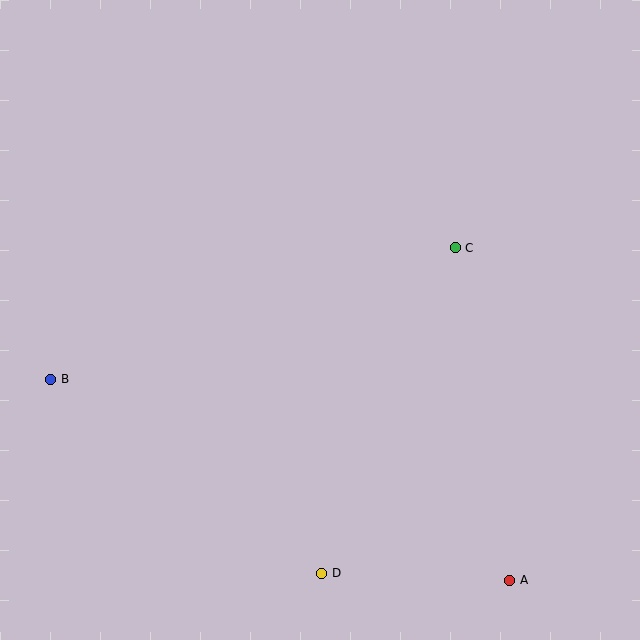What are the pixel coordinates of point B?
Point B is at (51, 379).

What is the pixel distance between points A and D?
The distance between A and D is 188 pixels.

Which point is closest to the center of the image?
Point C at (455, 248) is closest to the center.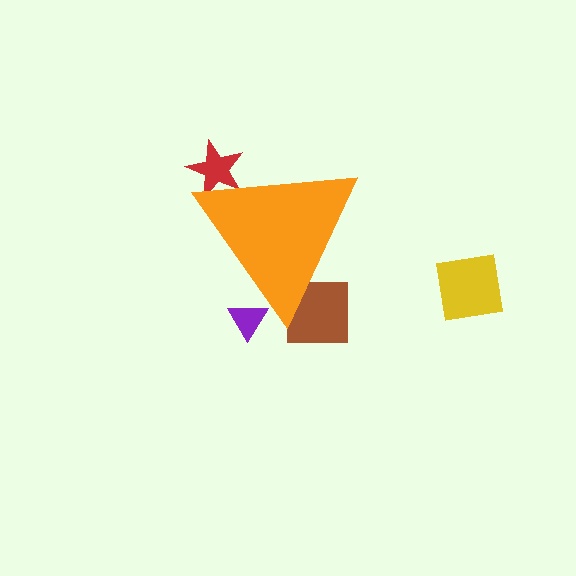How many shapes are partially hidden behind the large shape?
3 shapes are partially hidden.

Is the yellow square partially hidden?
No, the yellow square is fully visible.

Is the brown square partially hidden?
Yes, the brown square is partially hidden behind the orange triangle.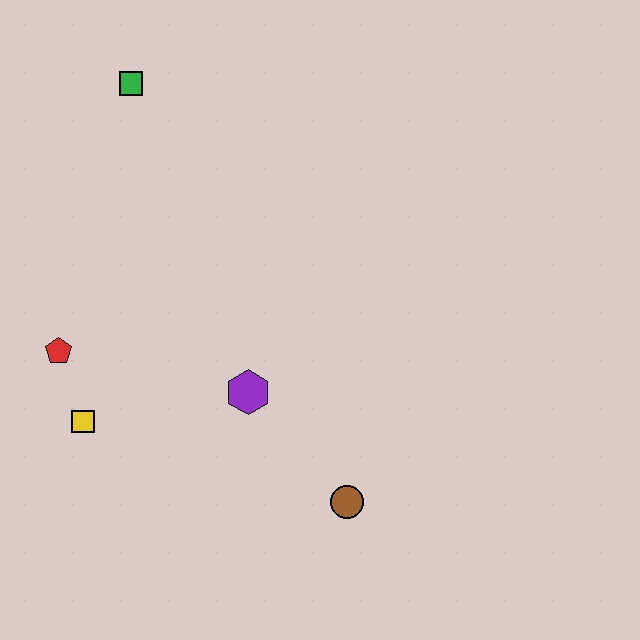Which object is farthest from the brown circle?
The green square is farthest from the brown circle.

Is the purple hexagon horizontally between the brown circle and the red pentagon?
Yes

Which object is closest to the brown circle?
The purple hexagon is closest to the brown circle.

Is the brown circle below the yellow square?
Yes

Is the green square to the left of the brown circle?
Yes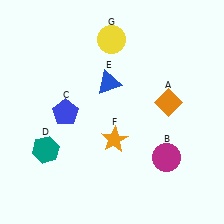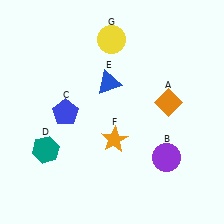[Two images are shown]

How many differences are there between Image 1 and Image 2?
There is 1 difference between the two images.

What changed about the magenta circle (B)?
In Image 1, B is magenta. In Image 2, it changed to purple.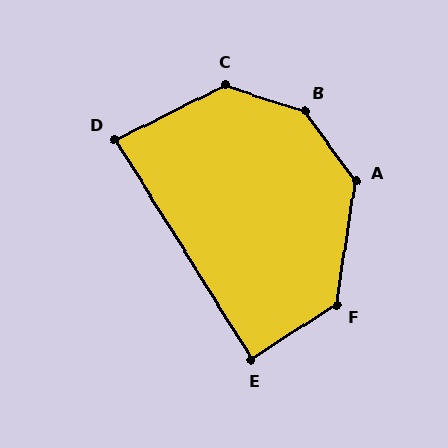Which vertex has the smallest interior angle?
D, at approximately 84 degrees.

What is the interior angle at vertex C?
Approximately 136 degrees (obtuse).